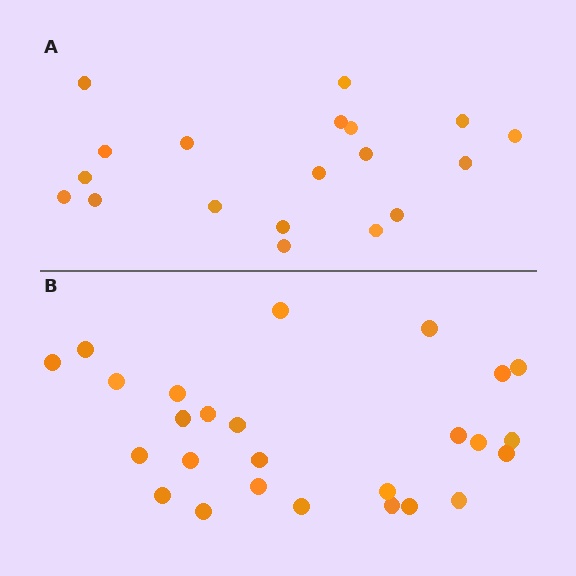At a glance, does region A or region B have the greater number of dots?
Region B (the bottom region) has more dots.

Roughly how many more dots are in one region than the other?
Region B has roughly 8 or so more dots than region A.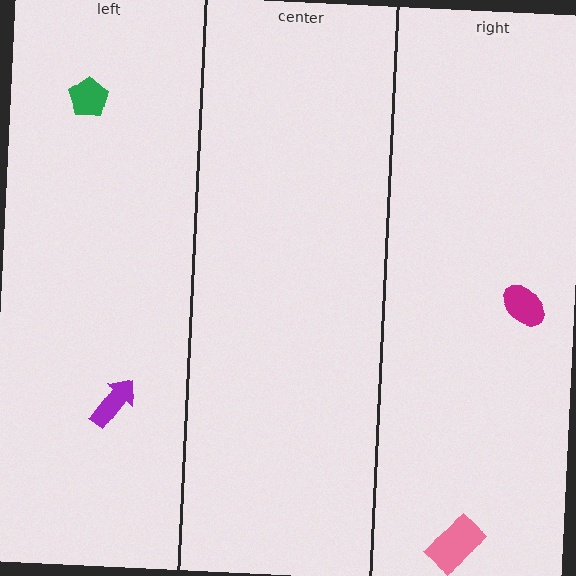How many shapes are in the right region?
2.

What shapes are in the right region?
The magenta ellipse, the pink rectangle.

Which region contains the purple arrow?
The left region.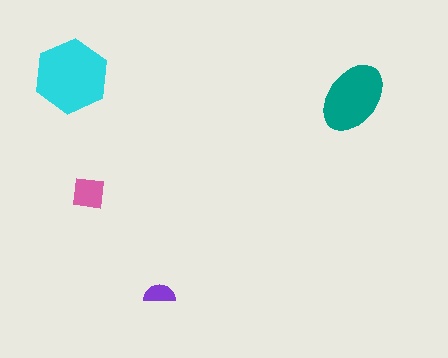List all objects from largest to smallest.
The cyan hexagon, the teal ellipse, the pink square, the purple semicircle.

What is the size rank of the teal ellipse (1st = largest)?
2nd.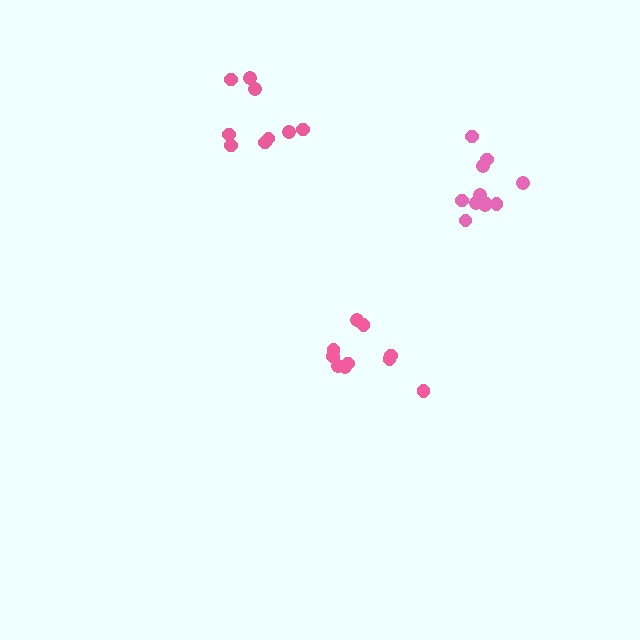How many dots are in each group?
Group 1: 11 dots, Group 2: 9 dots, Group 3: 10 dots (30 total).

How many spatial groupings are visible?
There are 3 spatial groupings.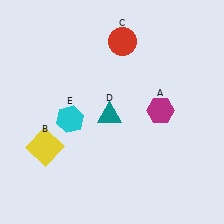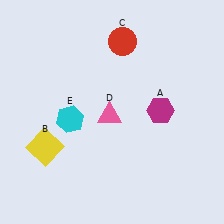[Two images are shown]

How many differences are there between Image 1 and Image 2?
There is 1 difference between the two images.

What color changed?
The triangle (D) changed from teal in Image 1 to pink in Image 2.